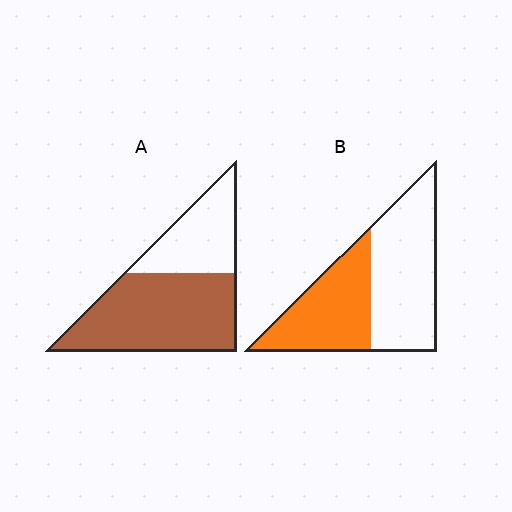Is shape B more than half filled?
No.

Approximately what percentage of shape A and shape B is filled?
A is approximately 65% and B is approximately 45%.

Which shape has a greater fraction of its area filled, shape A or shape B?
Shape A.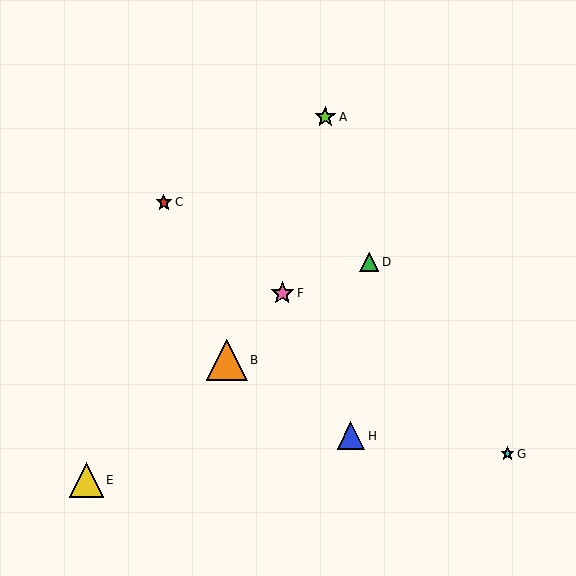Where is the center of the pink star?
The center of the pink star is at (282, 293).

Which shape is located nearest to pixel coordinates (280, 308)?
The pink star (labeled F) at (282, 293) is nearest to that location.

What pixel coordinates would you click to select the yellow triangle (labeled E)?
Click at (86, 480) to select the yellow triangle E.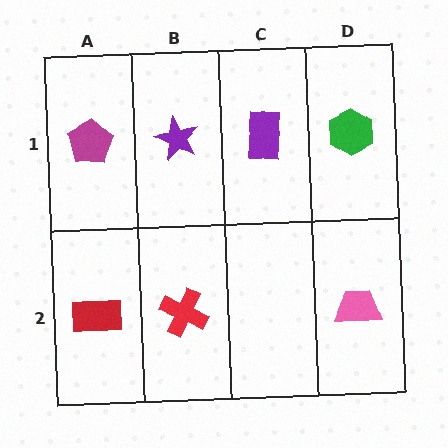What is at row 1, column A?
A magenta pentagon.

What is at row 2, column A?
A red rectangle.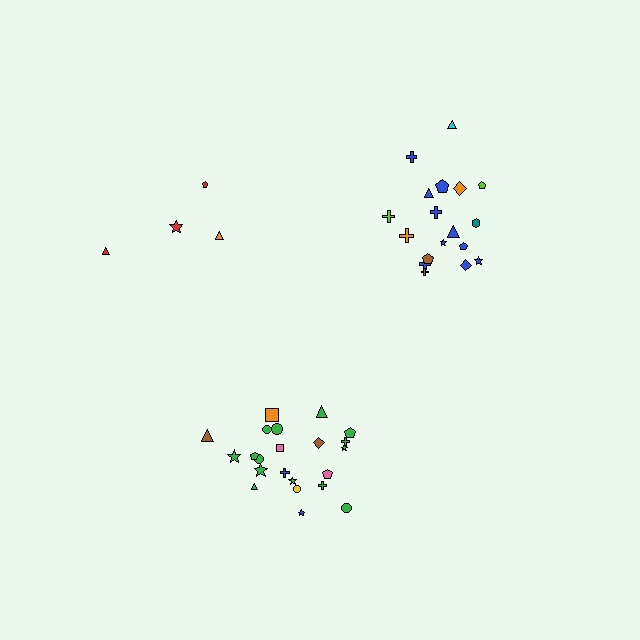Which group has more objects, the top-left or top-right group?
The top-right group.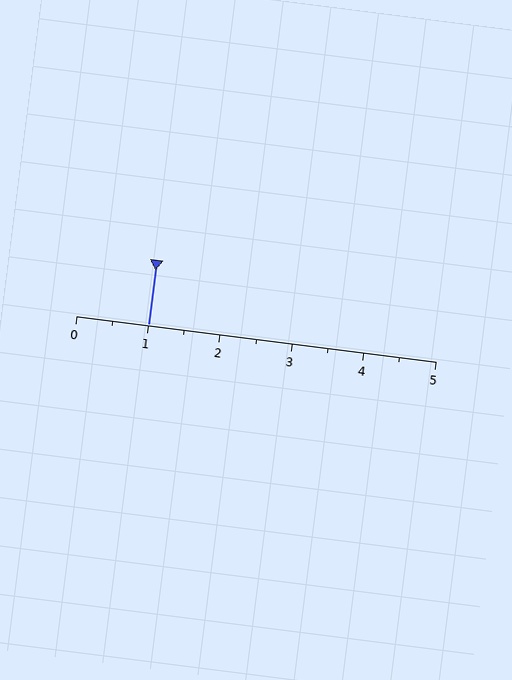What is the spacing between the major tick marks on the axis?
The major ticks are spaced 1 apart.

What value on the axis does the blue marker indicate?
The marker indicates approximately 1.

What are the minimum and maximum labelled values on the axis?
The axis runs from 0 to 5.